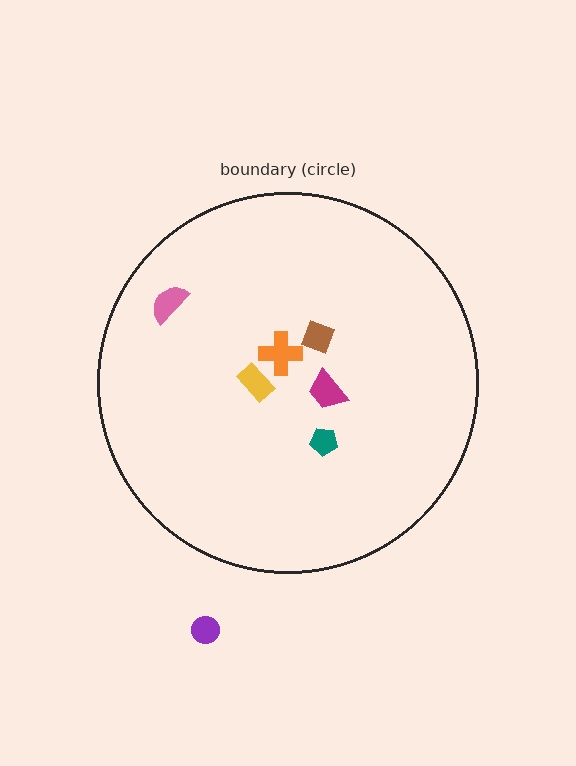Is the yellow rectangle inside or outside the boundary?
Inside.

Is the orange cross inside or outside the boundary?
Inside.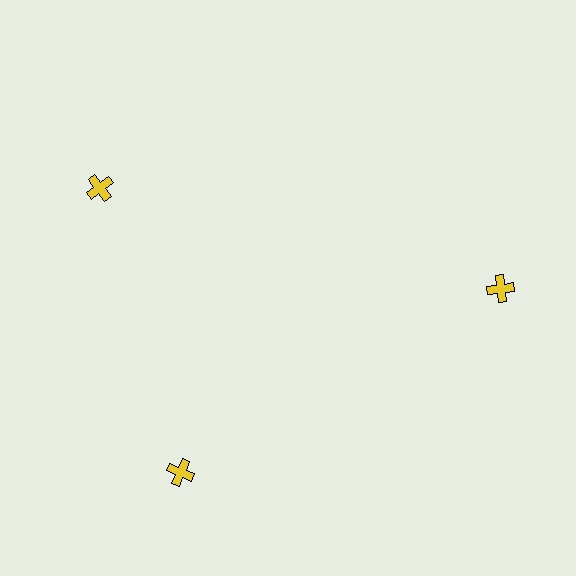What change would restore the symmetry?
The symmetry would be restored by rotating it back into even spacing with its neighbors so that all 3 crosses sit at equal angles and equal distance from the center.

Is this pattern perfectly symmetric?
No. The 3 yellow crosses are arranged in a ring, but one element near the 11 o'clock position is rotated out of alignment along the ring, breaking the 3-fold rotational symmetry.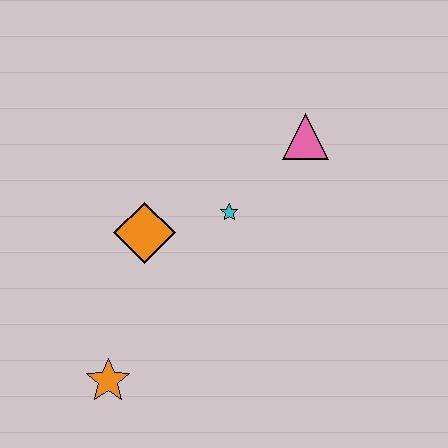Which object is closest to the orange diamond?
The cyan star is closest to the orange diamond.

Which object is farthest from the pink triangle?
The orange star is farthest from the pink triangle.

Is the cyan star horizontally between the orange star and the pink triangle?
Yes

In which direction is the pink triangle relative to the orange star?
The pink triangle is above the orange star.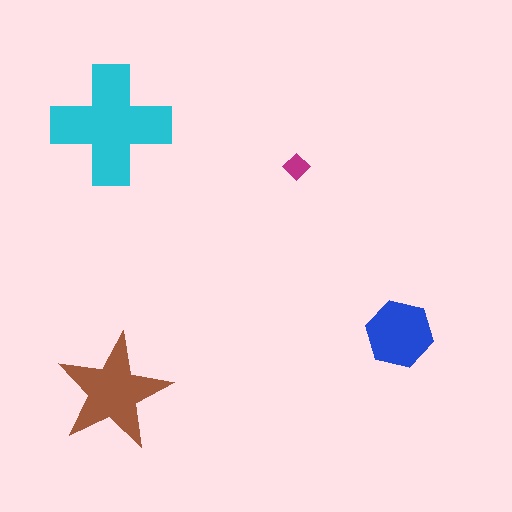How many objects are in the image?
There are 4 objects in the image.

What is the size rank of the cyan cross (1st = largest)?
1st.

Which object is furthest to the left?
The cyan cross is leftmost.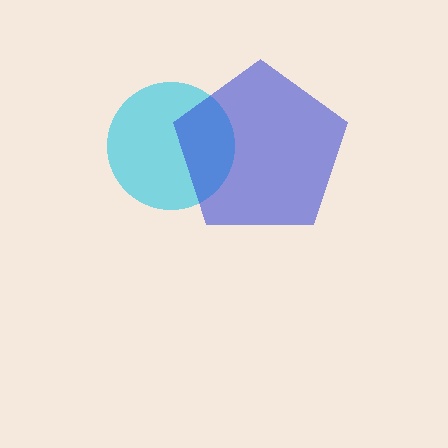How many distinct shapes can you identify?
There are 2 distinct shapes: a cyan circle, a blue pentagon.